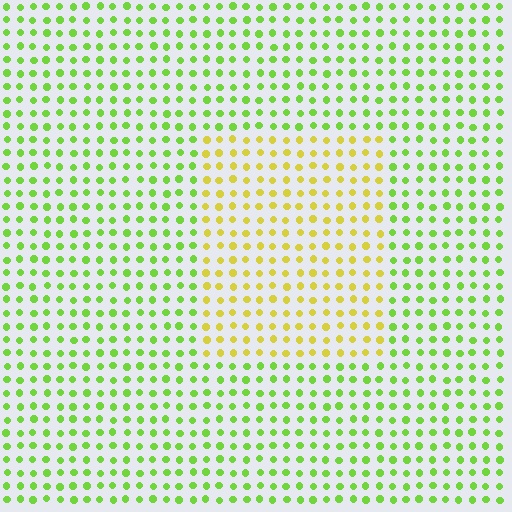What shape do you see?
I see a rectangle.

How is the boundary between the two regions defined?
The boundary is defined purely by a slight shift in hue (about 42 degrees). Spacing, size, and orientation are identical on both sides.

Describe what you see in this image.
The image is filled with small lime elements in a uniform arrangement. A rectangle-shaped region is visible where the elements are tinted to a slightly different hue, forming a subtle color boundary.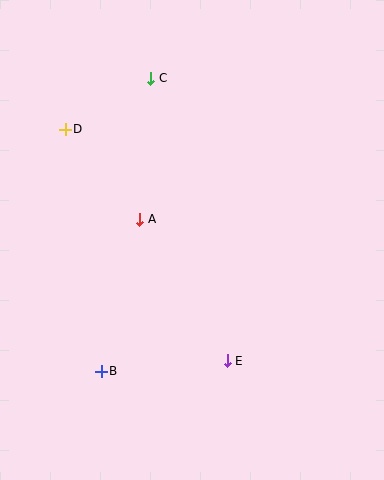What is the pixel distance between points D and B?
The distance between D and B is 245 pixels.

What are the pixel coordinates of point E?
Point E is at (227, 361).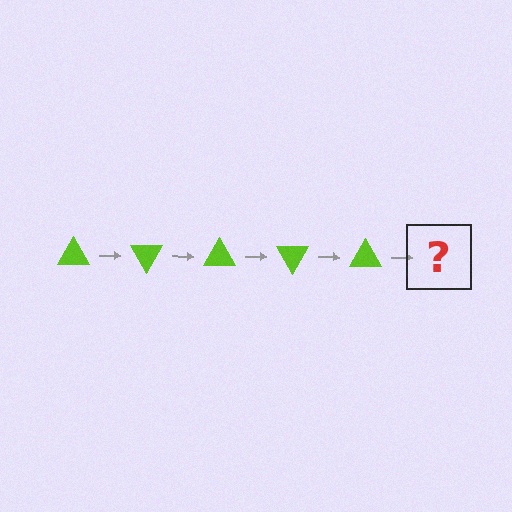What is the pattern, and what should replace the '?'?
The pattern is that the triangle rotates 60 degrees each step. The '?' should be a lime triangle rotated 300 degrees.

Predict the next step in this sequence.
The next step is a lime triangle rotated 300 degrees.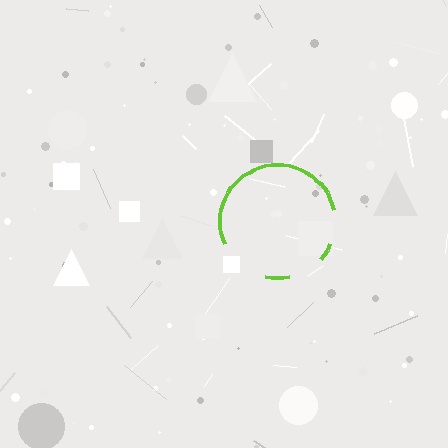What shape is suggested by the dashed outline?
The dashed outline suggests a circle.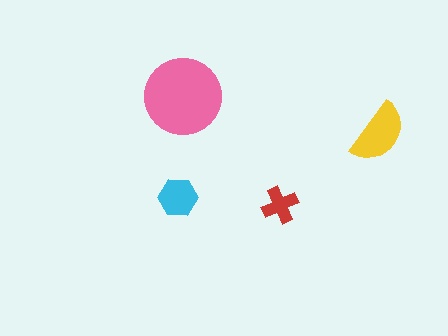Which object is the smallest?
The red cross.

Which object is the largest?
The pink circle.